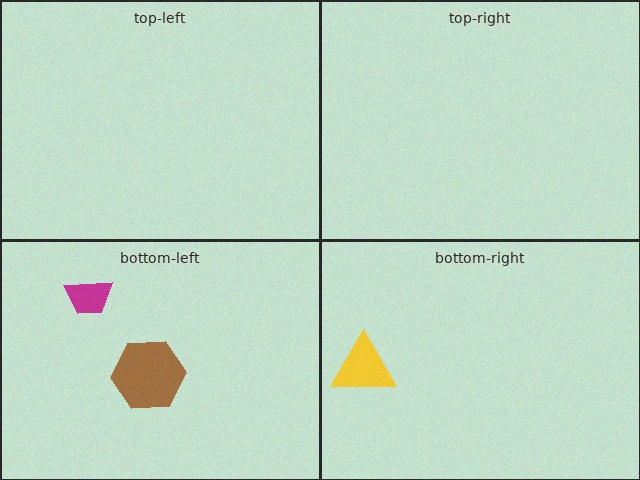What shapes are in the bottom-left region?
The magenta trapezoid, the brown hexagon.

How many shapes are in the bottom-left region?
2.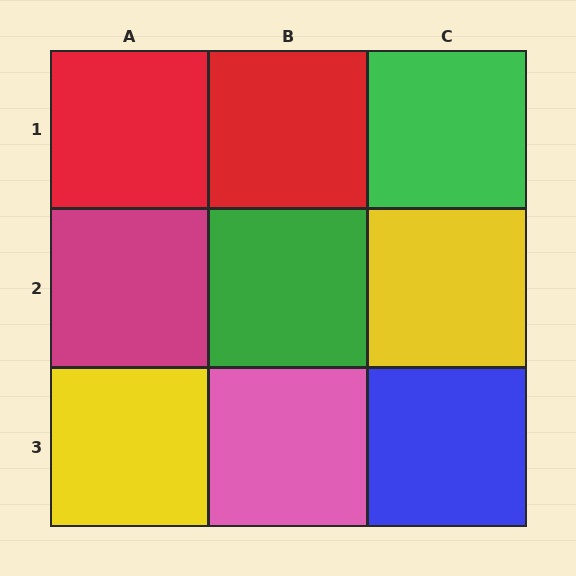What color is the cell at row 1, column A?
Red.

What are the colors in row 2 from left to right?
Magenta, green, yellow.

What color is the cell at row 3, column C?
Blue.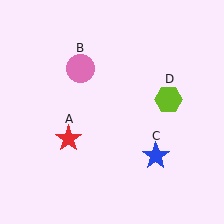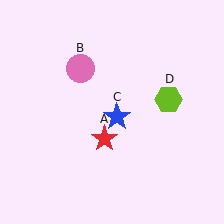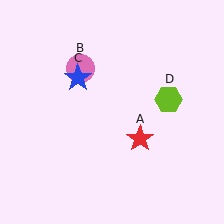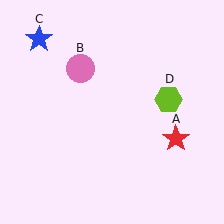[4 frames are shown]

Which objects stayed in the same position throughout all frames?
Pink circle (object B) and lime hexagon (object D) remained stationary.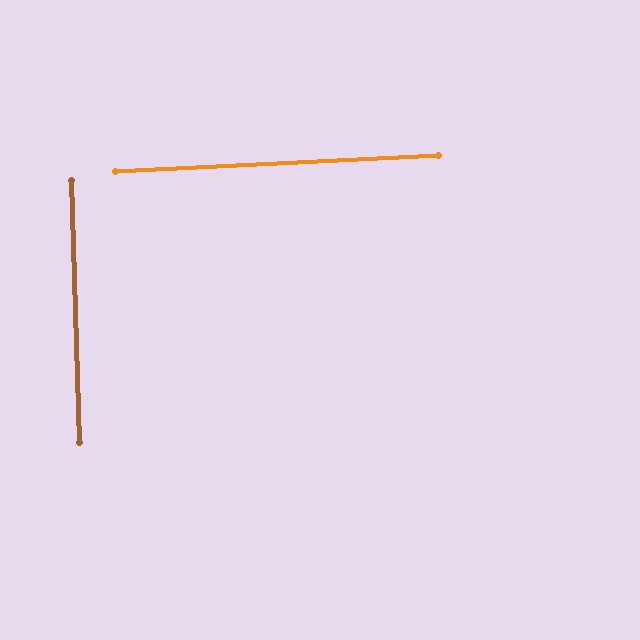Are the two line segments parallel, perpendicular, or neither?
Perpendicular — they meet at approximately 89°.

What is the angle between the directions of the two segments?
Approximately 89 degrees.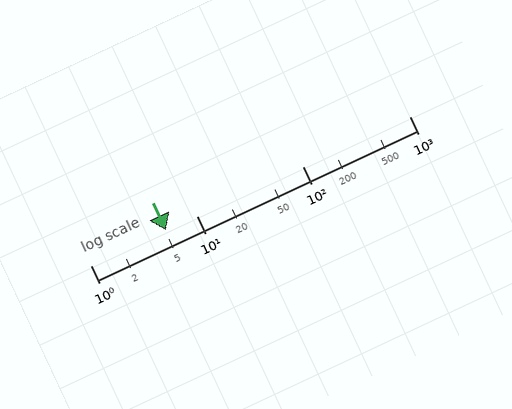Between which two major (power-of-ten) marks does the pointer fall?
The pointer is between 1 and 10.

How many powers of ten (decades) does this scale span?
The scale spans 3 decades, from 1 to 1000.